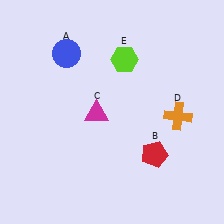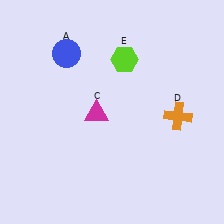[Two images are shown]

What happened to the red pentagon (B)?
The red pentagon (B) was removed in Image 2. It was in the bottom-right area of Image 1.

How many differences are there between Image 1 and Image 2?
There is 1 difference between the two images.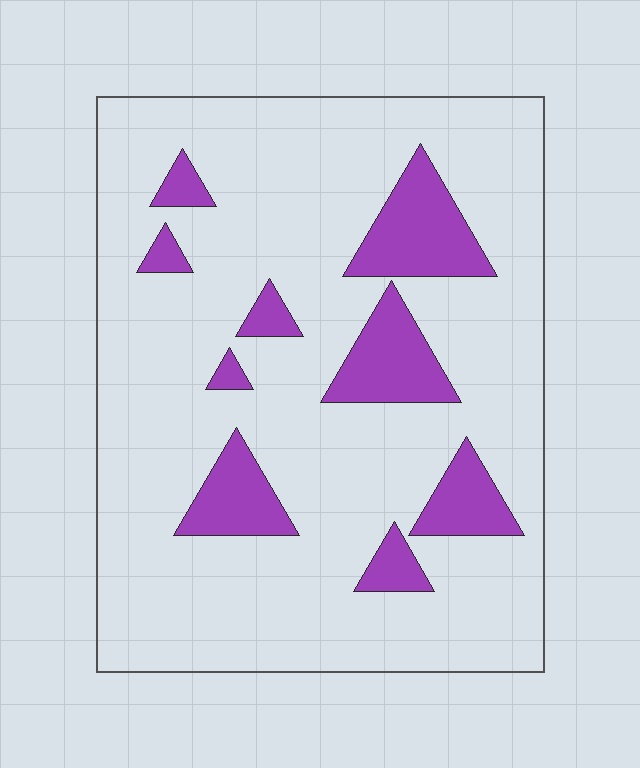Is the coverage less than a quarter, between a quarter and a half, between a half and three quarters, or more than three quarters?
Less than a quarter.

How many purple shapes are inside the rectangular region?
9.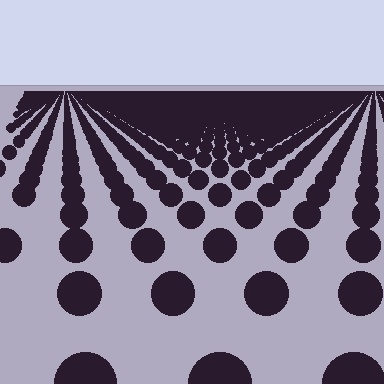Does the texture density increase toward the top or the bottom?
Density increases toward the top.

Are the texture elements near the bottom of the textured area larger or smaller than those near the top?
Larger. Near the bottom, elements are closer to the viewer and appear at a bigger on-screen size.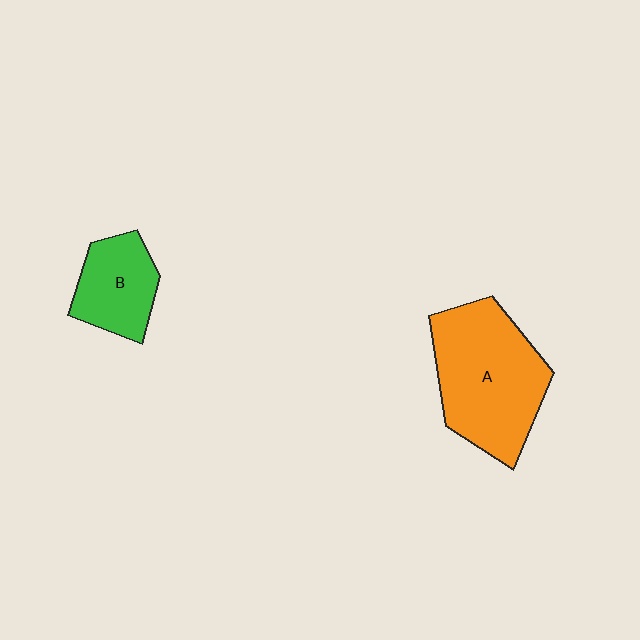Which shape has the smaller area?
Shape B (green).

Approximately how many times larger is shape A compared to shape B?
Approximately 2.0 times.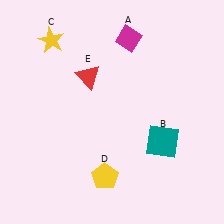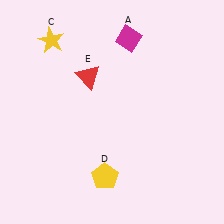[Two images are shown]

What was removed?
The teal square (B) was removed in Image 2.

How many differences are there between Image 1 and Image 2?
There is 1 difference between the two images.